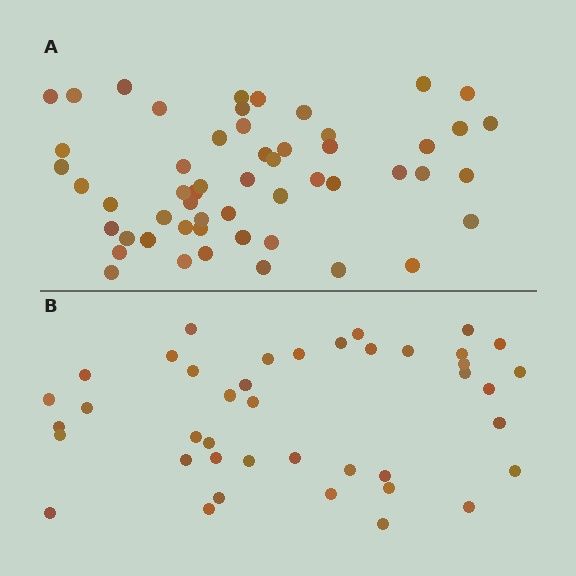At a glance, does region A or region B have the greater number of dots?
Region A (the top region) has more dots.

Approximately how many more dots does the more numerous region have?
Region A has approximately 15 more dots than region B.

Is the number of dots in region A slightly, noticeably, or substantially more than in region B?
Region A has noticeably more, but not dramatically so. The ratio is roughly 1.3 to 1.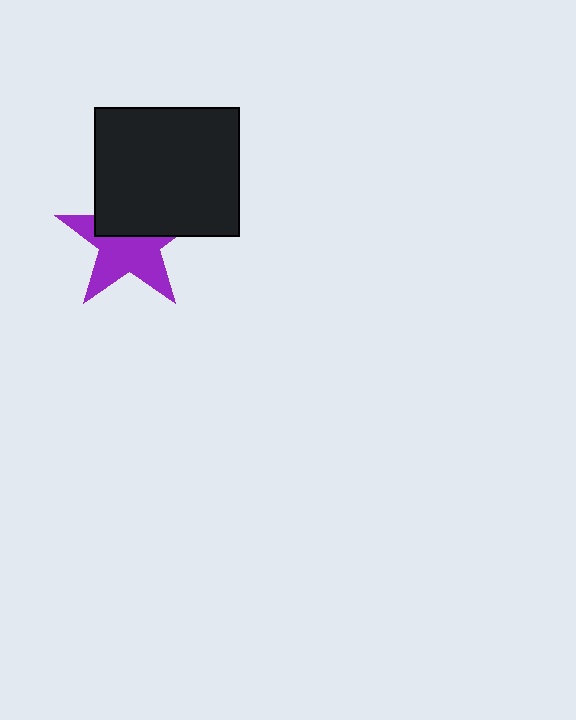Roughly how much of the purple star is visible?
About half of it is visible (roughly 57%).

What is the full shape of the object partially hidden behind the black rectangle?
The partially hidden object is a purple star.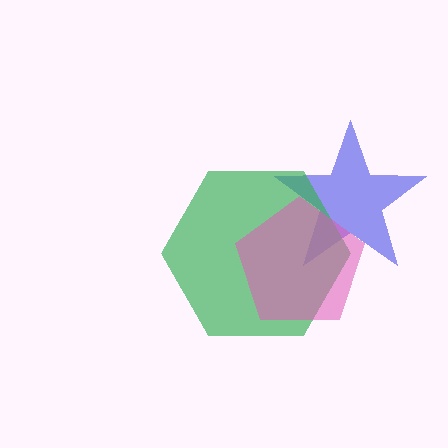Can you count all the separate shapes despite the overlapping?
Yes, there are 3 separate shapes.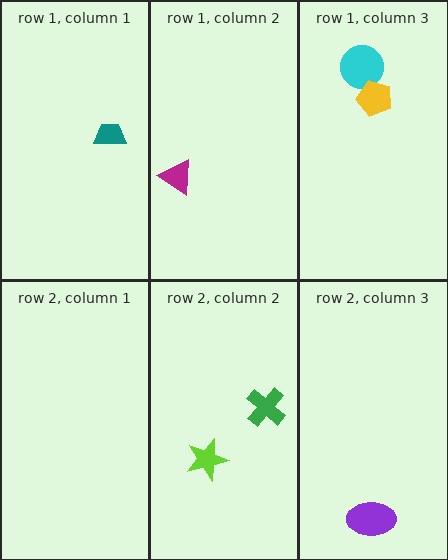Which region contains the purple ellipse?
The row 2, column 3 region.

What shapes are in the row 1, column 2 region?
The magenta triangle.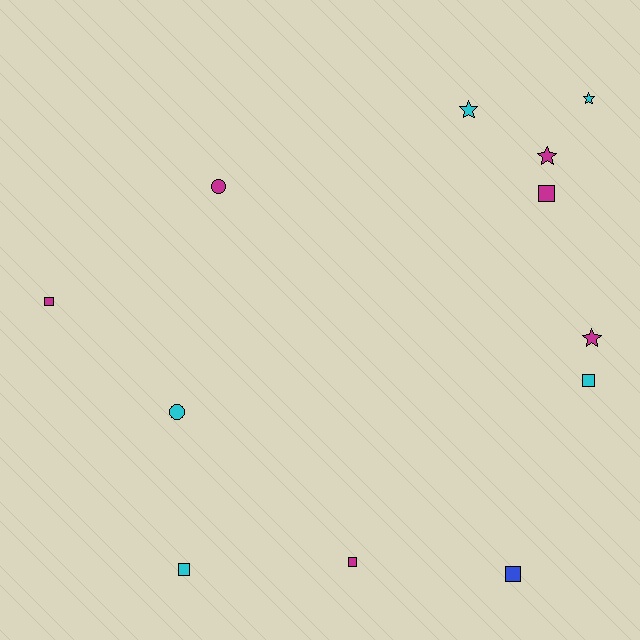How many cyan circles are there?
There is 1 cyan circle.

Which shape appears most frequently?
Square, with 6 objects.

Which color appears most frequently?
Magenta, with 6 objects.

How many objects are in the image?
There are 12 objects.